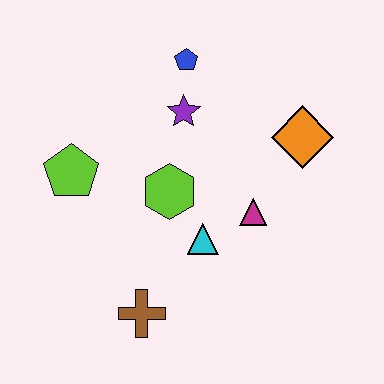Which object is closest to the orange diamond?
The magenta triangle is closest to the orange diamond.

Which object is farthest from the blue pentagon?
The brown cross is farthest from the blue pentagon.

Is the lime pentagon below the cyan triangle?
No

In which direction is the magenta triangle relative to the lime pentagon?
The magenta triangle is to the right of the lime pentagon.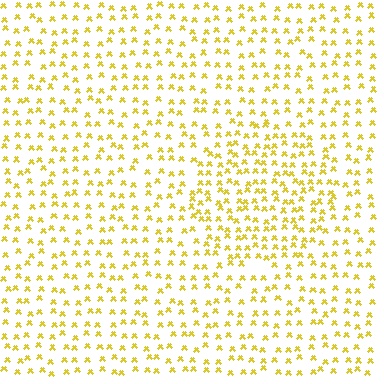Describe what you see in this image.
The image contains small yellow elements arranged at two different densities. A circle-shaped region is visible where the elements are more densely packed than the surrounding area.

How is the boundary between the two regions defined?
The boundary is defined by a change in element density (approximately 1.6x ratio). All elements are the same color, size, and shape.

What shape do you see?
I see a circle.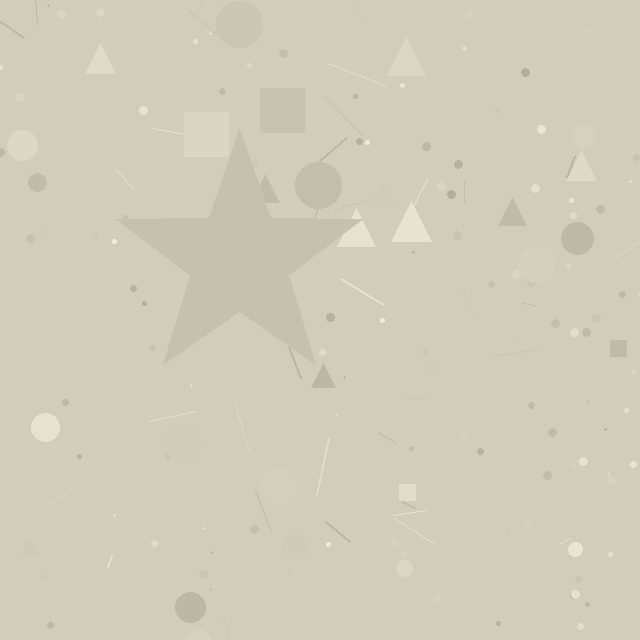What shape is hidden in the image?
A star is hidden in the image.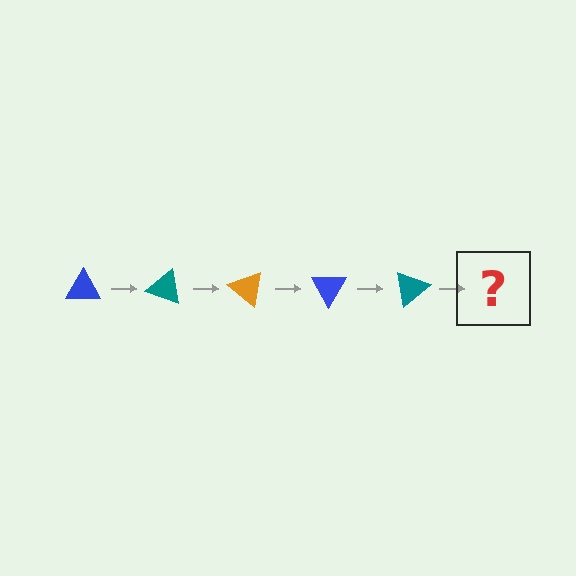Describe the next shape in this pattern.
It should be an orange triangle, rotated 100 degrees from the start.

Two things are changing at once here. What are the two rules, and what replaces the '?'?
The two rules are that it rotates 20 degrees each step and the color cycles through blue, teal, and orange. The '?' should be an orange triangle, rotated 100 degrees from the start.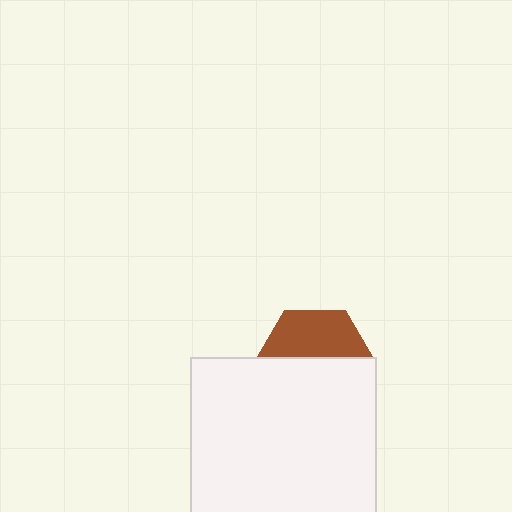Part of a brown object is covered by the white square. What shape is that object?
It is a hexagon.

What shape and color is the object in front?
The object in front is a white square.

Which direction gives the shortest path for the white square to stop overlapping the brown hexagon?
Moving down gives the shortest separation.